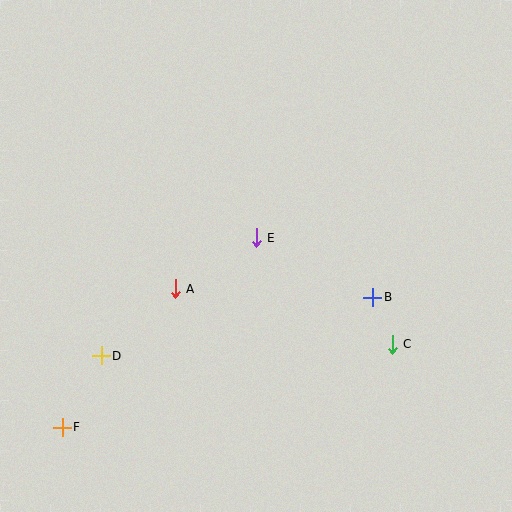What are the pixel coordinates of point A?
Point A is at (175, 289).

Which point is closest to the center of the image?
Point E at (256, 238) is closest to the center.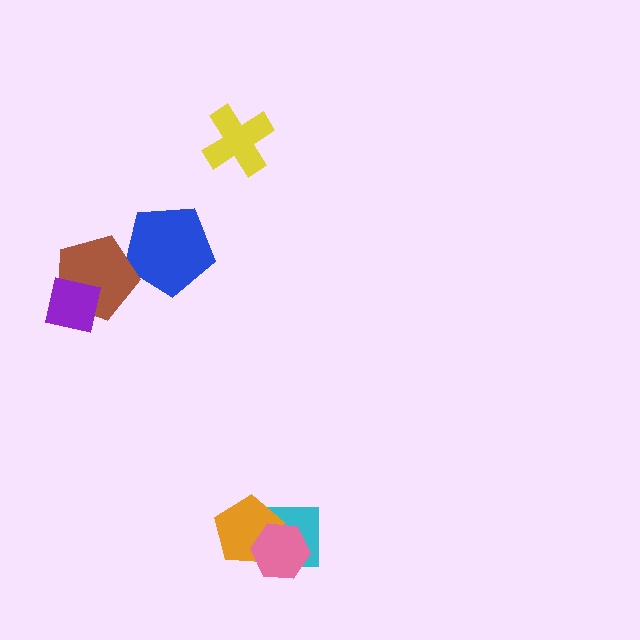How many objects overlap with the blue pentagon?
1 object overlaps with the blue pentagon.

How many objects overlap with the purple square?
1 object overlaps with the purple square.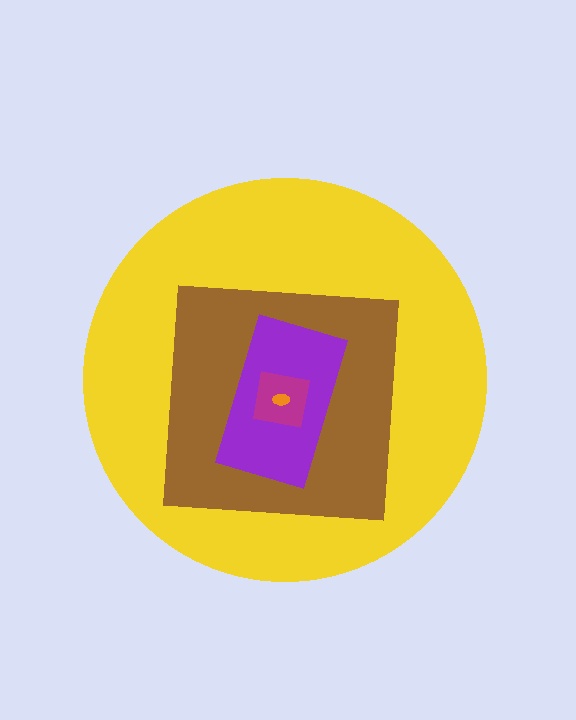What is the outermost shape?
The yellow circle.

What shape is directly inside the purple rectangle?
The magenta square.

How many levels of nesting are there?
5.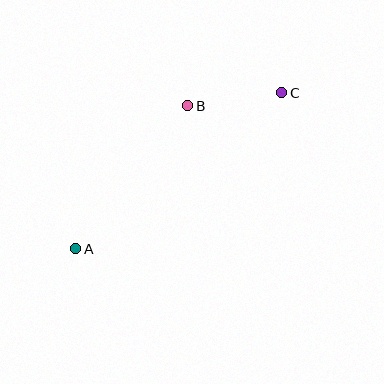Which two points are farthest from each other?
Points A and C are farthest from each other.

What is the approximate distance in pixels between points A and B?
The distance between A and B is approximately 182 pixels.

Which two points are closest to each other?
Points B and C are closest to each other.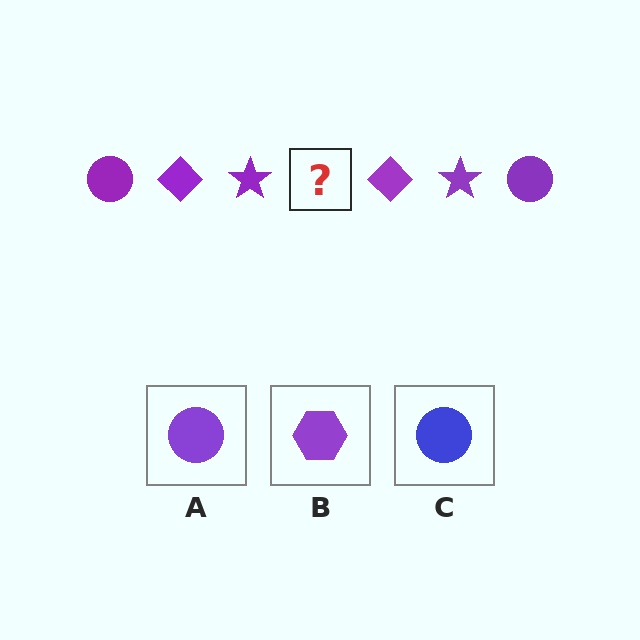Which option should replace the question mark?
Option A.